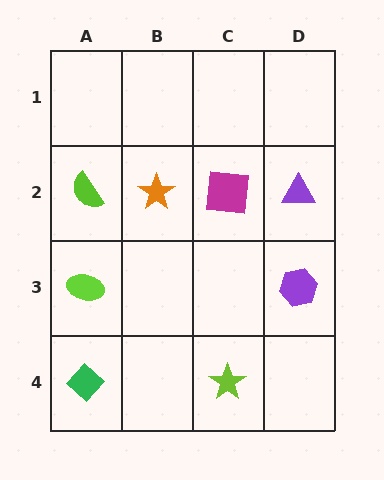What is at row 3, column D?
A purple hexagon.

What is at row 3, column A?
A lime ellipse.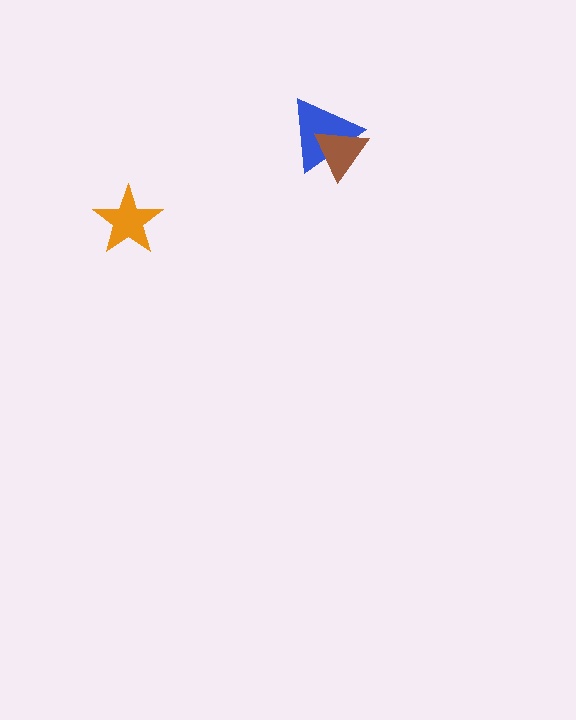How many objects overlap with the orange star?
0 objects overlap with the orange star.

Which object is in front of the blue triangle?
The brown triangle is in front of the blue triangle.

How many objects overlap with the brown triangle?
1 object overlaps with the brown triangle.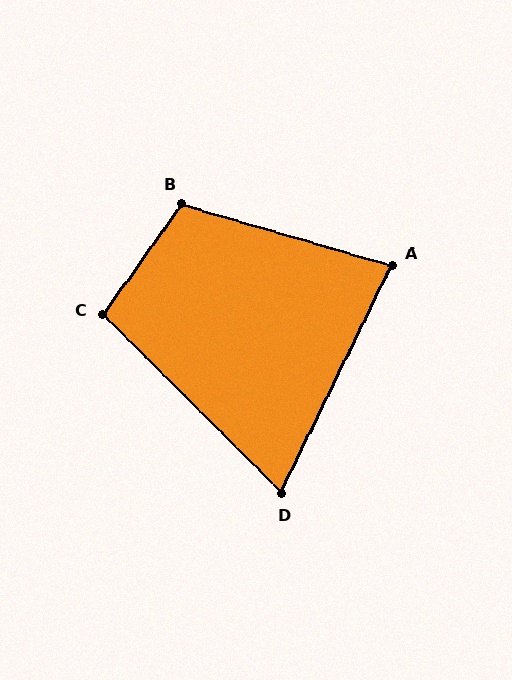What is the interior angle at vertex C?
Approximately 100 degrees (obtuse).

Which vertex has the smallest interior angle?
D, at approximately 71 degrees.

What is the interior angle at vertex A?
Approximately 80 degrees (acute).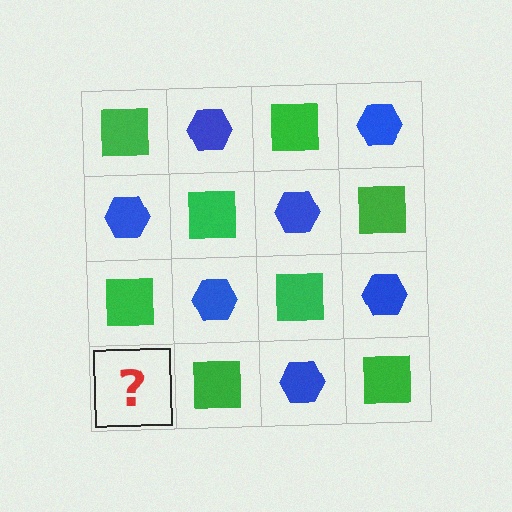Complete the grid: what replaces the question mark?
The question mark should be replaced with a blue hexagon.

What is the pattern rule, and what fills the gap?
The rule is that it alternates green square and blue hexagon in a checkerboard pattern. The gap should be filled with a blue hexagon.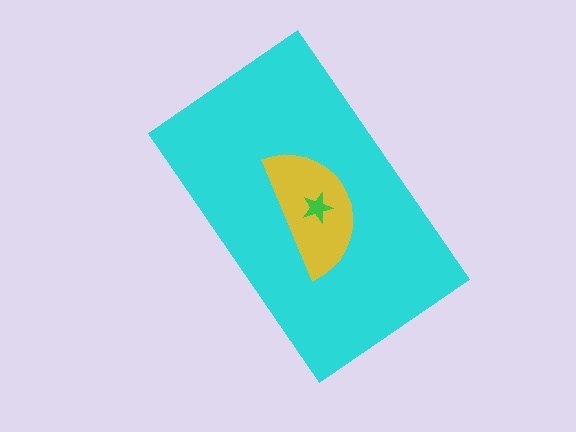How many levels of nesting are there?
3.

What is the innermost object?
The green star.